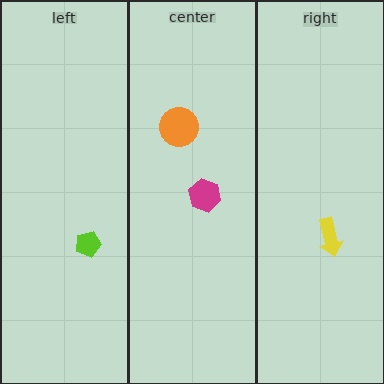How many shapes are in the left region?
1.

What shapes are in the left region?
The lime pentagon.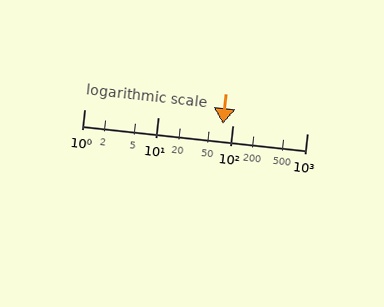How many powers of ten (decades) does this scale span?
The scale spans 3 decades, from 1 to 1000.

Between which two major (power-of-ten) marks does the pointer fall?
The pointer is between 10 and 100.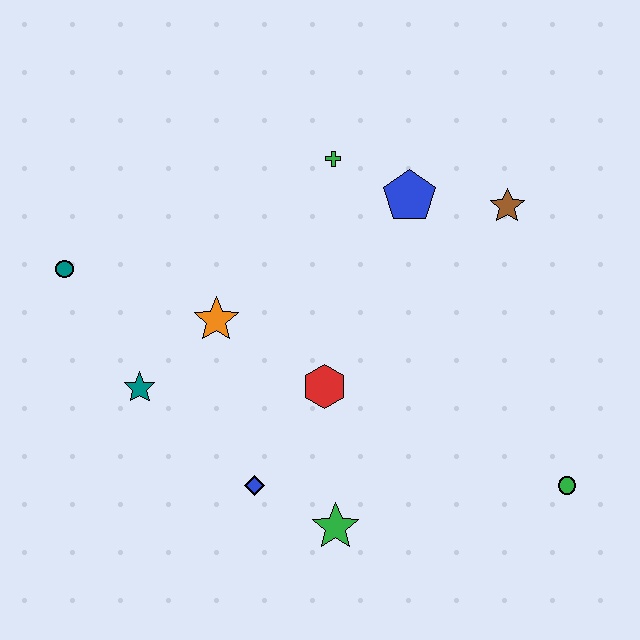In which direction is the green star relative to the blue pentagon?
The green star is below the blue pentagon.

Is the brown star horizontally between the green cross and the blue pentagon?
No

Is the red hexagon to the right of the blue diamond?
Yes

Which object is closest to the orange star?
The teal star is closest to the orange star.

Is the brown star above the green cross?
No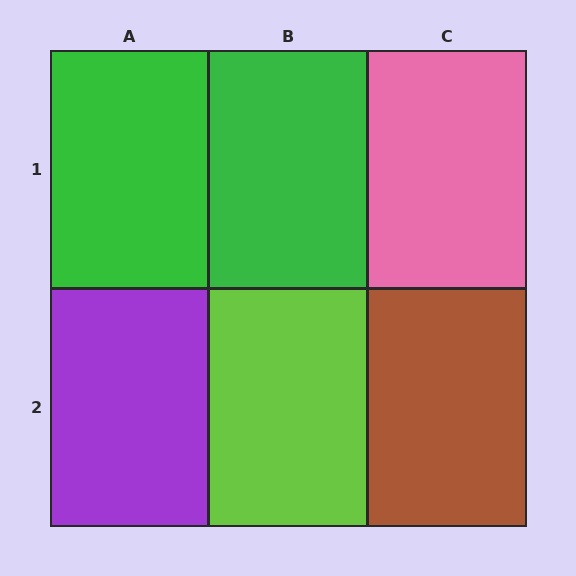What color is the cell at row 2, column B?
Lime.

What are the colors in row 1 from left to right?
Green, green, pink.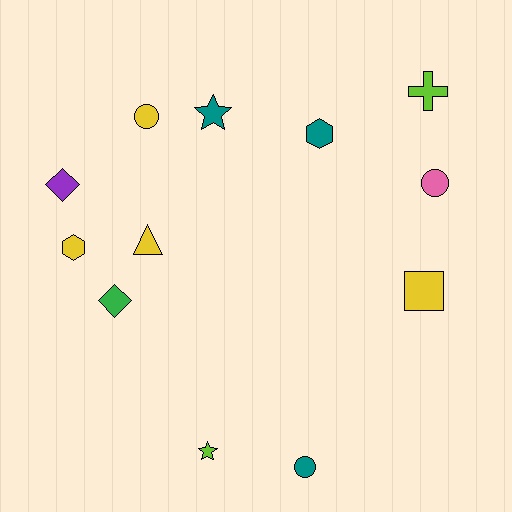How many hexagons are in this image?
There are 2 hexagons.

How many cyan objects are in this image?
There are no cyan objects.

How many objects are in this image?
There are 12 objects.